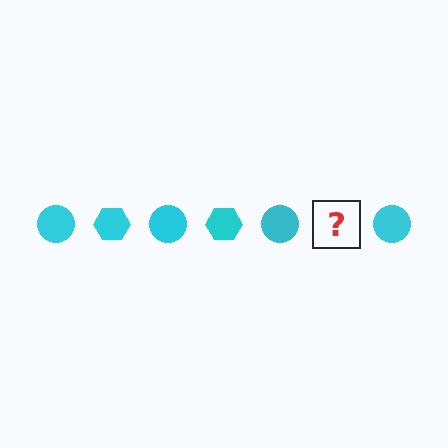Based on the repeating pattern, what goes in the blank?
The blank should be a cyan hexagon.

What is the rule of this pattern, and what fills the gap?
The rule is that the pattern cycles through circle, hexagon shapes in cyan. The gap should be filled with a cyan hexagon.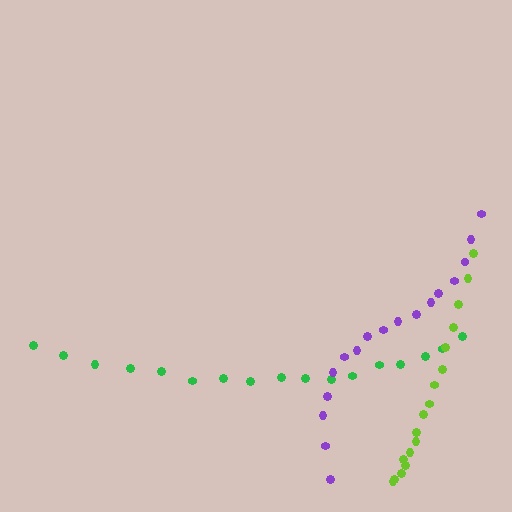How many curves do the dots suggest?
There are 3 distinct paths.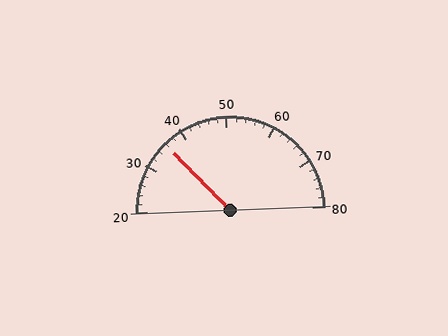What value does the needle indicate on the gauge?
The needle indicates approximately 36.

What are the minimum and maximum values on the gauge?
The gauge ranges from 20 to 80.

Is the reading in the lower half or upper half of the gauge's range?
The reading is in the lower half of the range (20 to 80).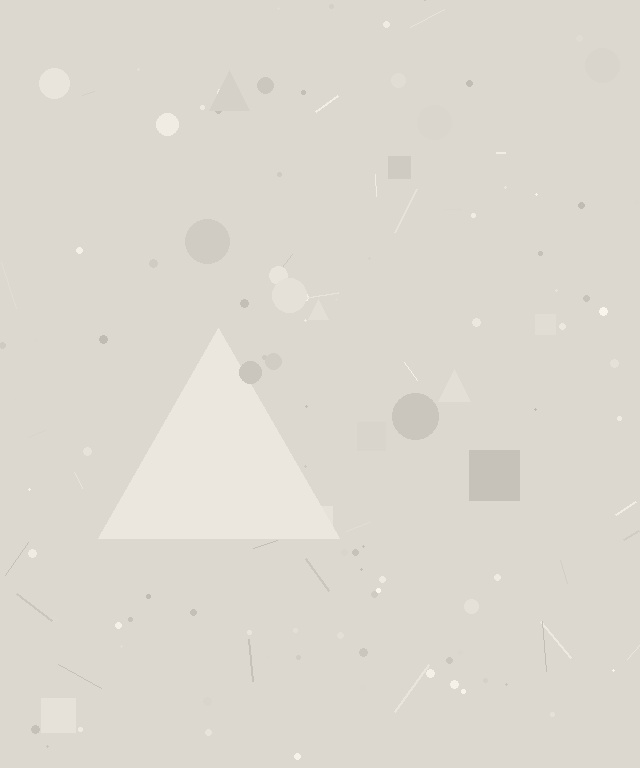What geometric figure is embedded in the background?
A triangle is embedded in the background.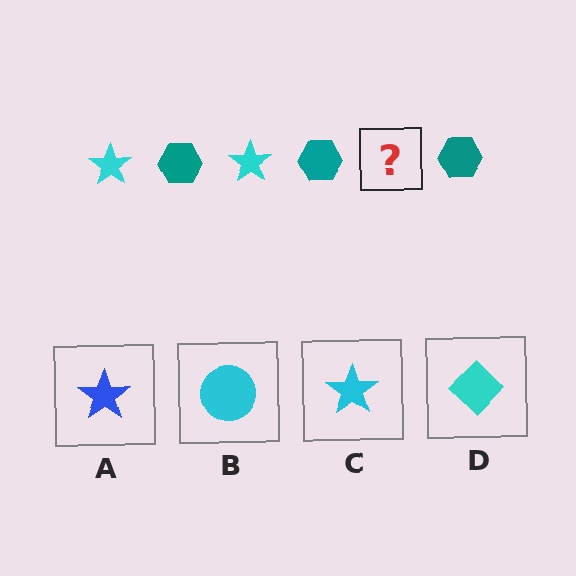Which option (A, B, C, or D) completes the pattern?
C.